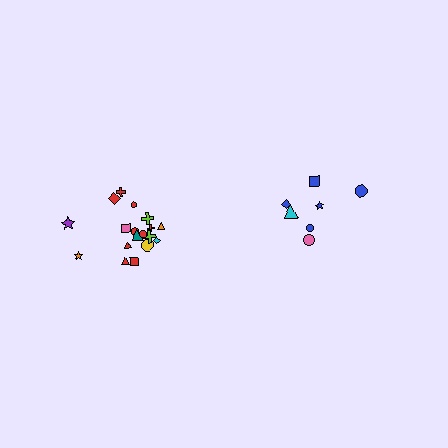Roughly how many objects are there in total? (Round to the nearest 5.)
Roughly 25 objects in total.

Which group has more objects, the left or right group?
The left group.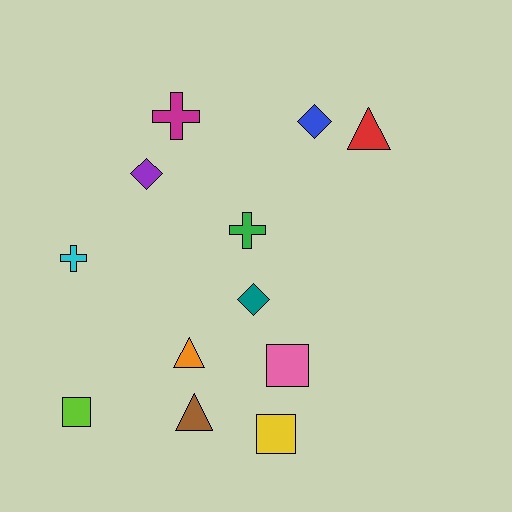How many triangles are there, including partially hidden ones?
There are 3 triangles.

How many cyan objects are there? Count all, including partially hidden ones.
There is 1 cyan object.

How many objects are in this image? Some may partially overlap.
There are 12 objects.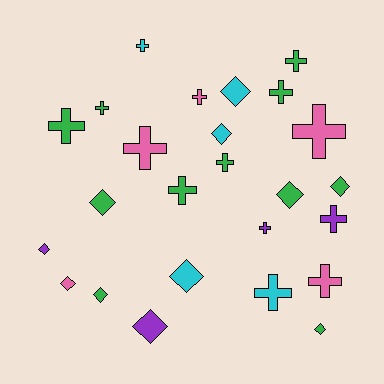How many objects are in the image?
There are 25 objects.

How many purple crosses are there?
There are 2 purple crosses.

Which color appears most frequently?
Green, with 11 objects.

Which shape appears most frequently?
Cross, with 14 objects.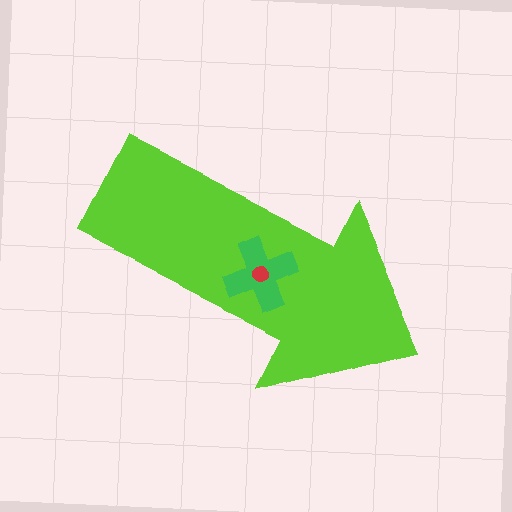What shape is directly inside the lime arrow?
The green cross.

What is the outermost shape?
The lime arrow.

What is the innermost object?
The red circle.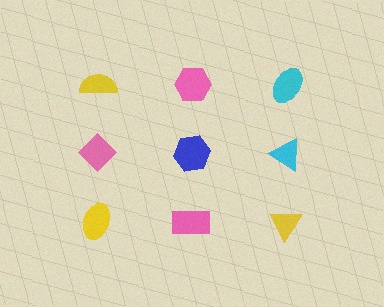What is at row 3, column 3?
A yellow triangle.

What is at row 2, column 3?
A cyan triangle.